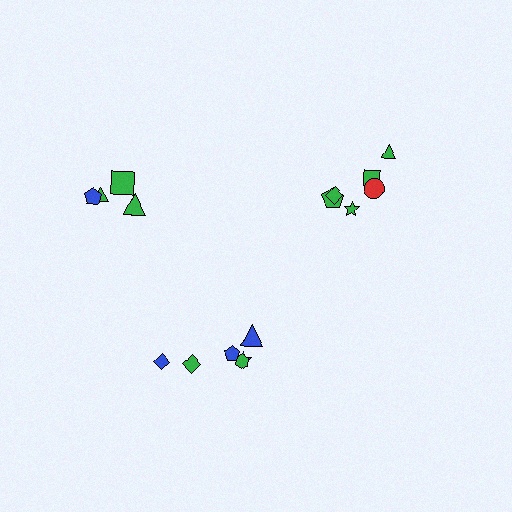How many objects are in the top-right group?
There are 6 objects.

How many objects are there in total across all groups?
There are 16 objects.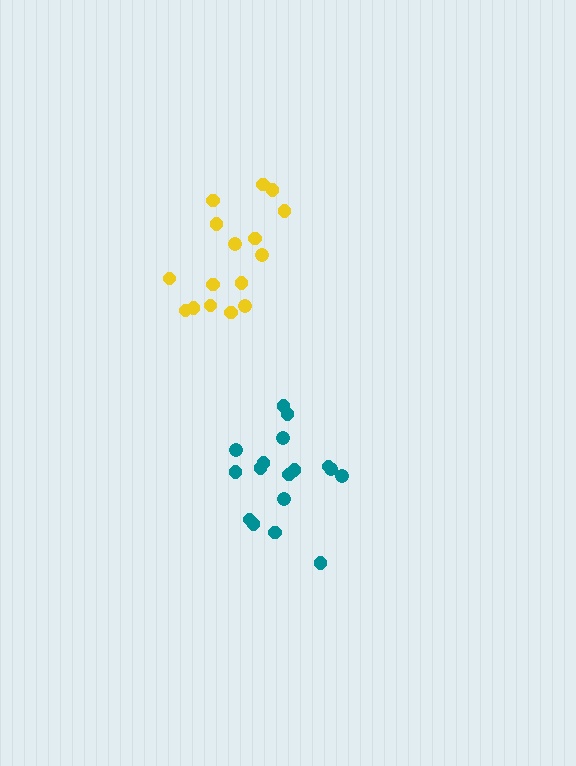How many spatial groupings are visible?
There are 2 spatial groupings.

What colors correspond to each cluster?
The clusters are colored: teal, yellow.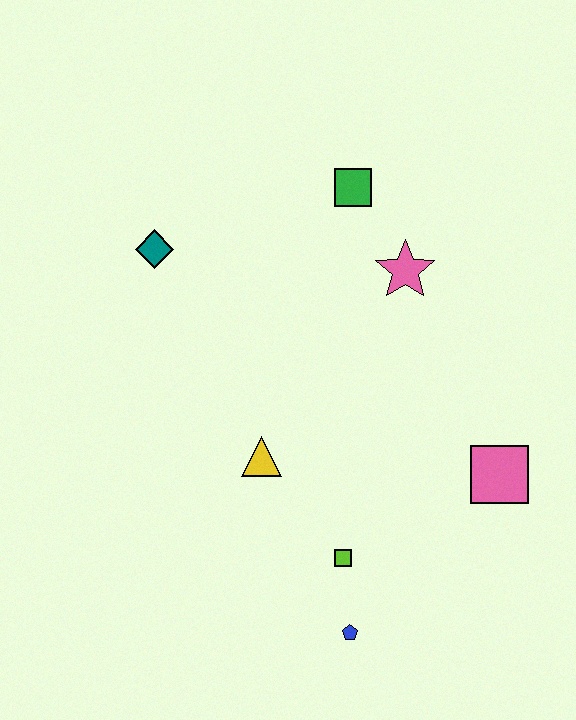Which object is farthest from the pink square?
The teal diamond is farthest from the pink square.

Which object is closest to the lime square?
The blue pentagon is closest to the lime square.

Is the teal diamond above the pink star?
Yes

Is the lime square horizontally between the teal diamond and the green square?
Yes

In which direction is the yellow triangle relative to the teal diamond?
The yellow triangle is below the teal diamond.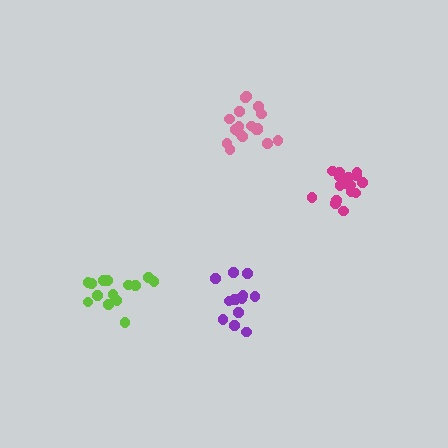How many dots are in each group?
Group 1: 18 dots, Group 2: 13 dots, Group 3: 17 dots, Group 4: 14 dots (62 total).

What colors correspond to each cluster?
The clusters are colored: pink, purple, magenta, lime.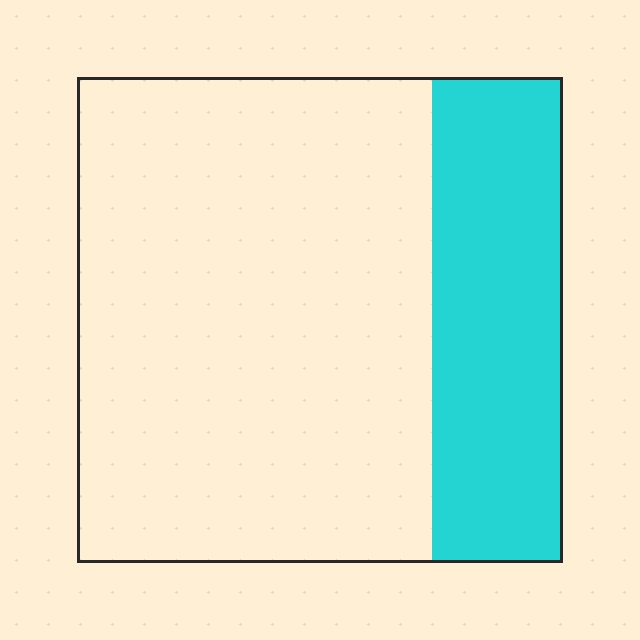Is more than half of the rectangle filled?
No.